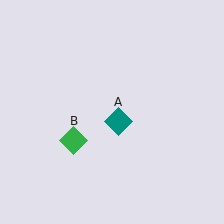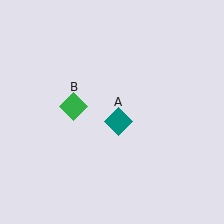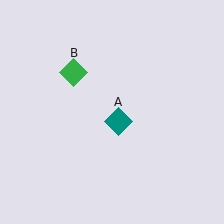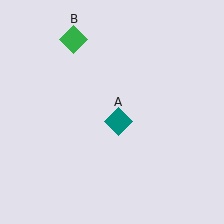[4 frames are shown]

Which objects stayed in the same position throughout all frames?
Teal diamond (object A) remained stationary.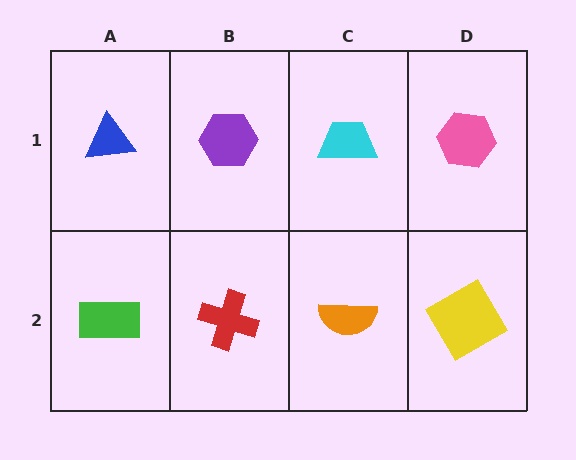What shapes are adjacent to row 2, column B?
A purple hexagon (row 1, column B), a green rectangle (row 2, column A), an orange semicircle (row 2, column C).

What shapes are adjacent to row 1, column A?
A green rectangle (row 2, column A), a purple hexagon (row 1, column B).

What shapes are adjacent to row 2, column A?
A blue triangle (row 1, column A), a red cross (row 2, column B).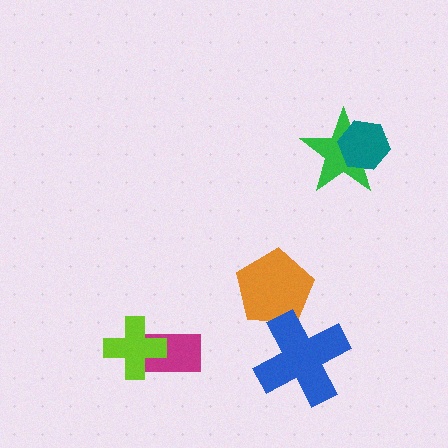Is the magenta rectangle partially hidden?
Yes, it is partially covered by another shape.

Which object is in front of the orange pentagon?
The blue cross is in front of the orange pentagon.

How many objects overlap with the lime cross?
1 object overlaps with the lime cross.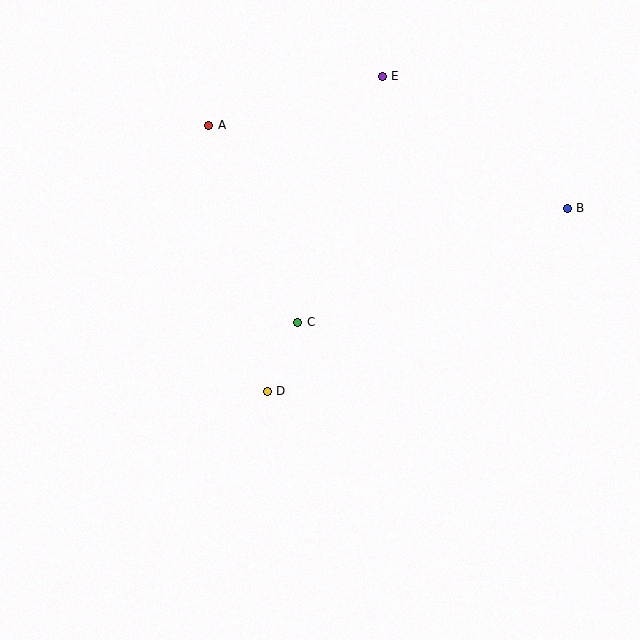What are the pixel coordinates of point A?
Point A is at (209, 125).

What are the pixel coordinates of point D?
Point D is at (267, 391).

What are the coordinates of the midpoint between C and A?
The midpoint between C and A is at (253, 224).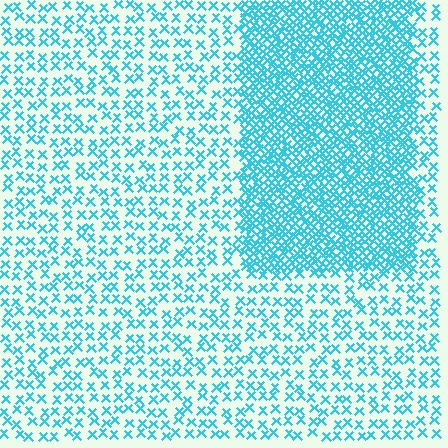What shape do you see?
I see a rectangle.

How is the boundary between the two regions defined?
The boundary is defined by a change in element density (approximately 2.8x ratio). All elements are the same color, size, and shape.